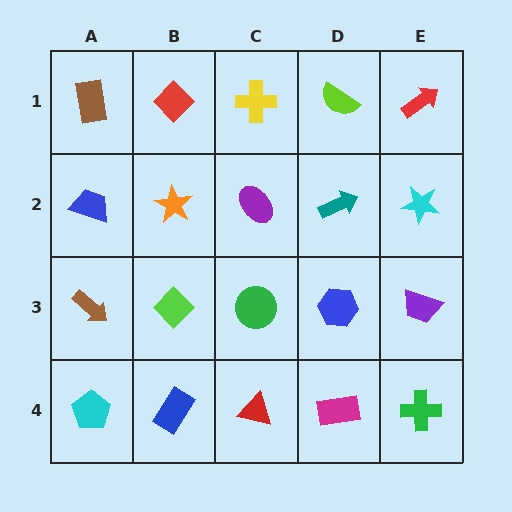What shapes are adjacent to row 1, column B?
An orange star (row 2, column B), a brown rectangle (row 1, column A), a yellow cross (row 1, column C).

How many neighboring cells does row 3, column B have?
4.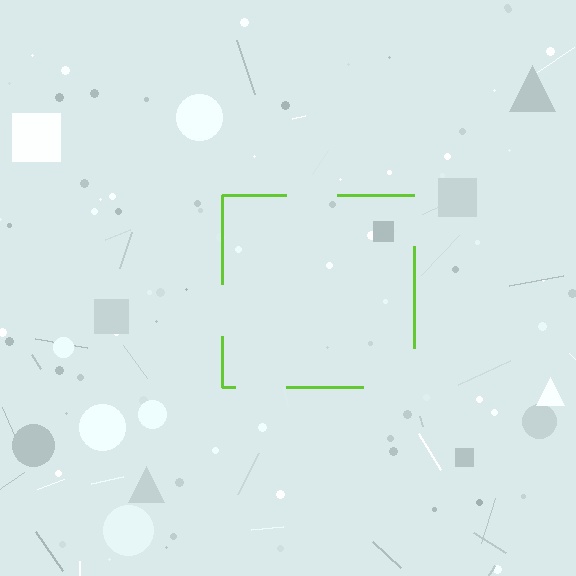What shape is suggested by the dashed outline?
The dashed outline suggests a square.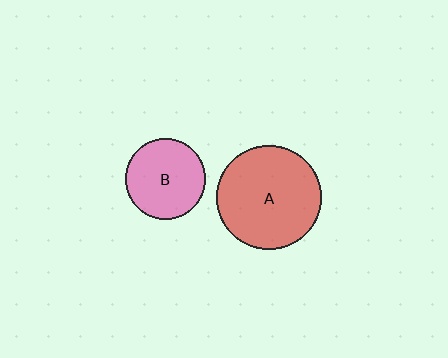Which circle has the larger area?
Circle A (red).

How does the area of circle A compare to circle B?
Approximately 1.7 times.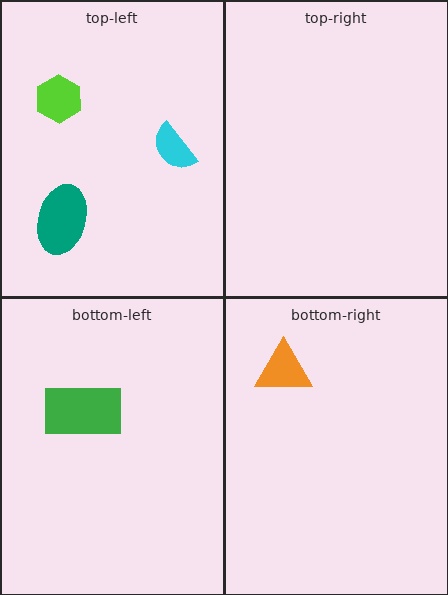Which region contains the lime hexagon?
The top-left region.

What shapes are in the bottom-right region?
The orange triangle.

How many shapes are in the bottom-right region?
1.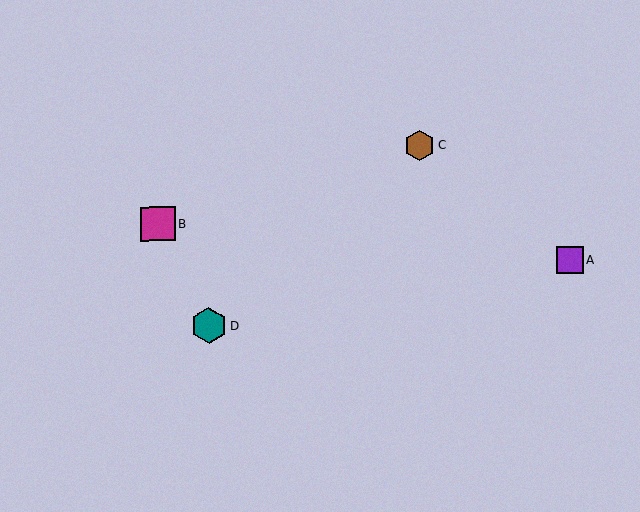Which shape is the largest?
The teal hexagon (labeled D) is the largest.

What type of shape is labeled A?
Shape A is a purple square.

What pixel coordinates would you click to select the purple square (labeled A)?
Click at (570, 260) to select the purple square A.